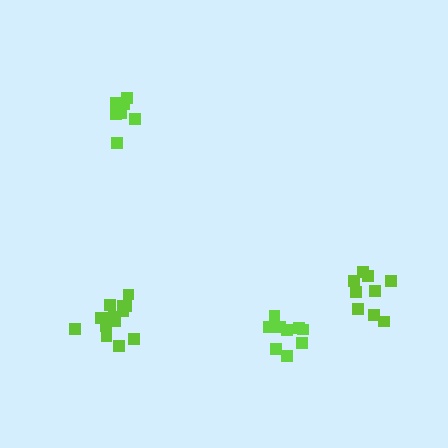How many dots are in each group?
Group 1: 9 dots, Group 2: 14 dots, Group 3: 9 dots, Group 4: 9 dots (41 total).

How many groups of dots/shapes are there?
There are 4 groups.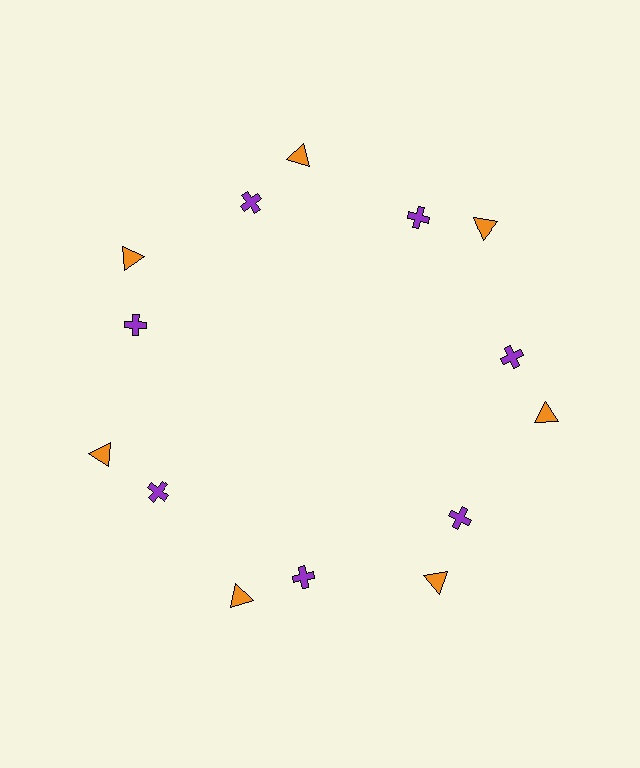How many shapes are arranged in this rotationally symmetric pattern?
There are 14 shapes, arranged in 7 groups of 2.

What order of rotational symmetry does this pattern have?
This pattern has 7-fold rotational symmetry.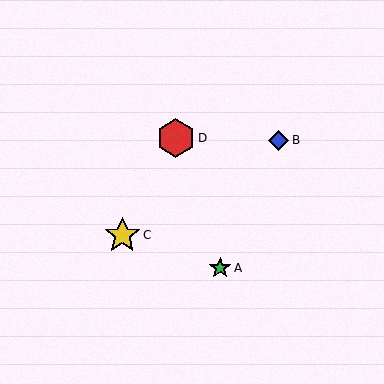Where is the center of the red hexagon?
The center of the red hexagon is at (176, 138).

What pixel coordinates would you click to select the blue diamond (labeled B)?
Click at (279, 140) to select the blue diamond B.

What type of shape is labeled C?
Shape C is a yellow star.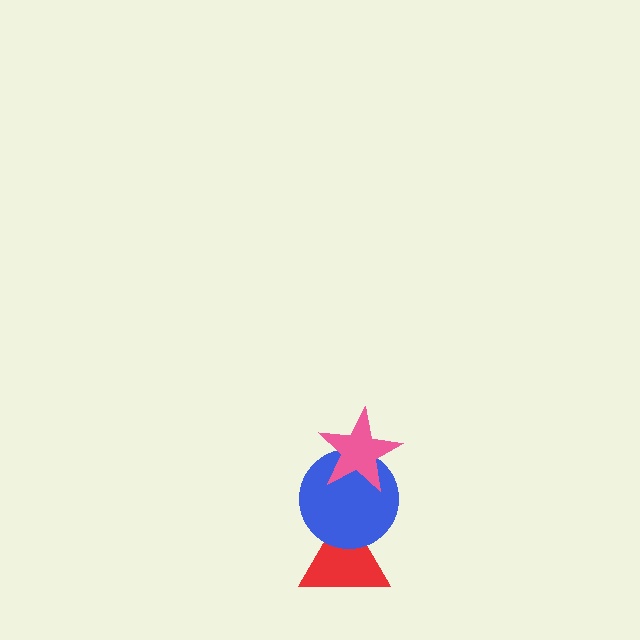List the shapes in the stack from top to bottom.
From top to bottom: the pink star, the blue circle, the red triangle.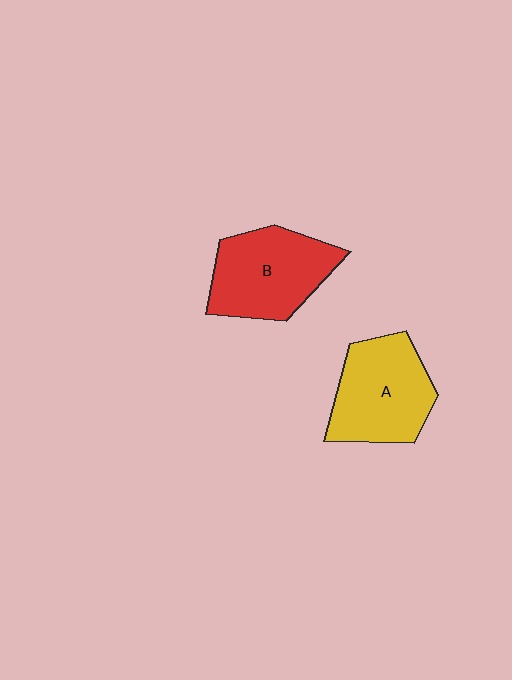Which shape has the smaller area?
Shape A (yellow).